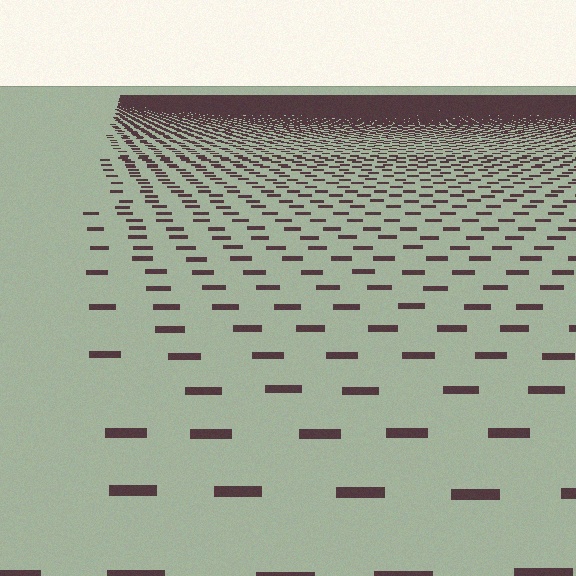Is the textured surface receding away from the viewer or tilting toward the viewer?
The surface is receding away from the viewer. Texture elements get smaller and denser toward the top.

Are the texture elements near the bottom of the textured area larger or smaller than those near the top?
Larger. Near the bottom, elements are closer to the viewer and appear at a bigger on-screen size.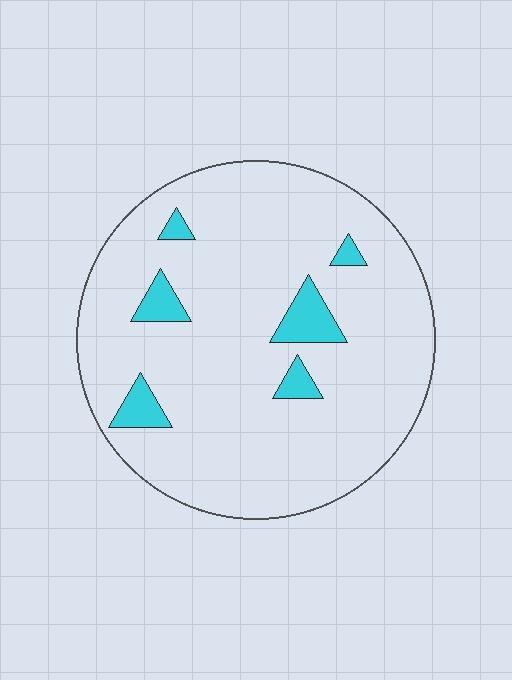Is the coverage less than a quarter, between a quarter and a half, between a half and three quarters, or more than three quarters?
Less than a quarter.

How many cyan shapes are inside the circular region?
6.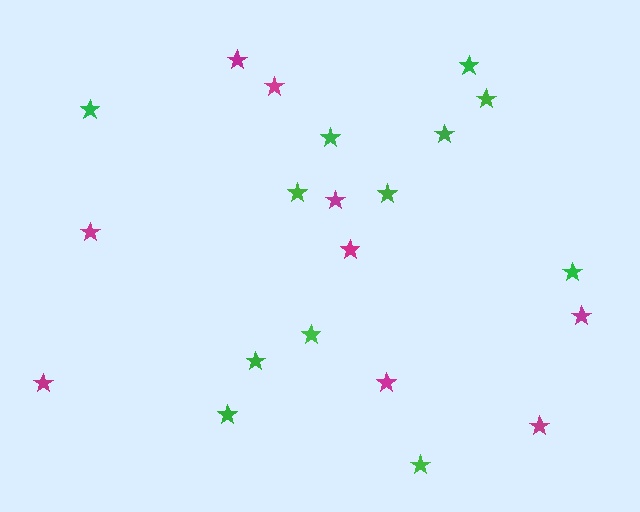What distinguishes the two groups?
There are 2 groups: one group of green stars (12) and one group of magenta stars (9).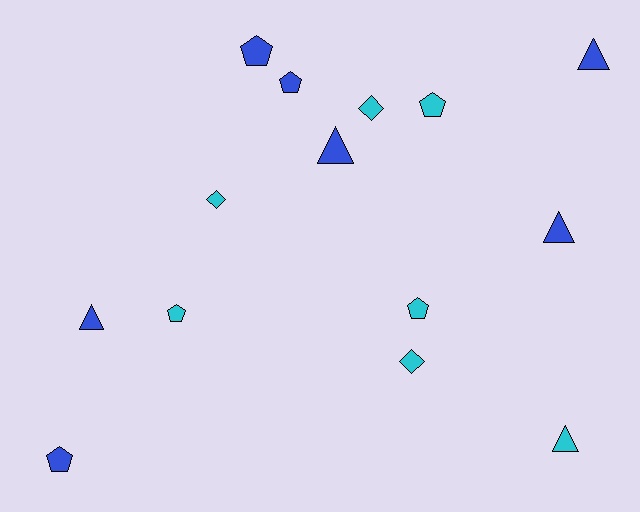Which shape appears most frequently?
Pentagon, with 6 objects.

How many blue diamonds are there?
There are no blue diamonds.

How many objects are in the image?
There are 14 objects.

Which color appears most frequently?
Cyan, with 7 objects.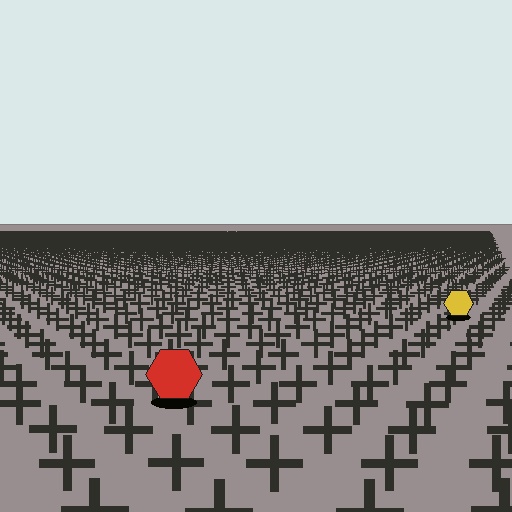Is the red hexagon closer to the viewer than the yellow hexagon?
Yes. The red hexagon is closer — you can tell from the texture gradient: the ground texture is coarser near it.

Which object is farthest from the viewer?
The yellow hexagon is farthest from the viewer. It appears smaller and the ground texture around it is denser.